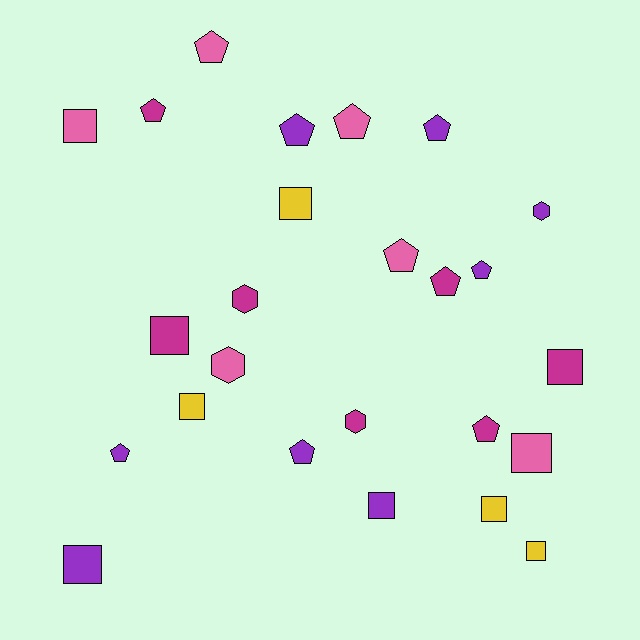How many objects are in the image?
There are 25 objects.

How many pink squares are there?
There are 2 pink squares.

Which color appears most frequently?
Purple, with 8 objects.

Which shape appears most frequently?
Pentagon, with 11 objects.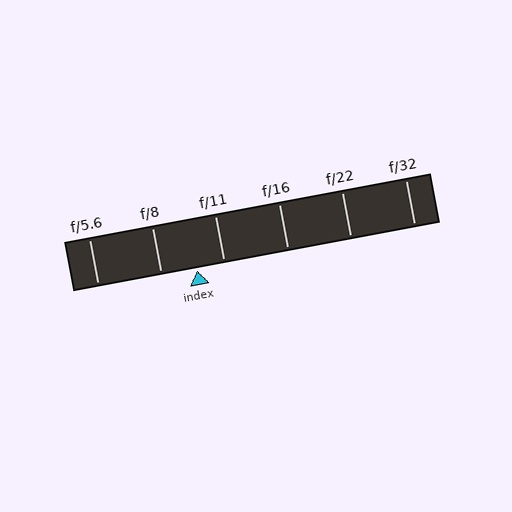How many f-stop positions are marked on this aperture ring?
There are 6 f-stop positions marked.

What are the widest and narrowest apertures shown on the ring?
The widest aperture shown is f/5.6 and the narrowest is f/32.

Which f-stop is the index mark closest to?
The index mark is closest to f/11.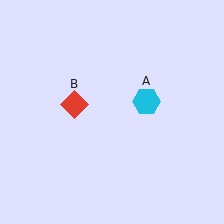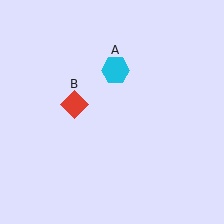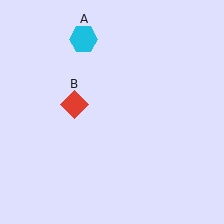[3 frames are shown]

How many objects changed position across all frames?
1 object changed position: cyan hexagon (object A).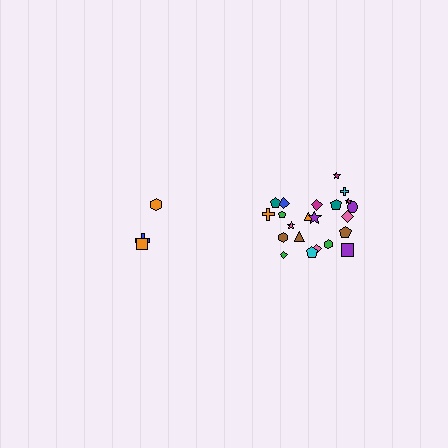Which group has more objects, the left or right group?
The right group.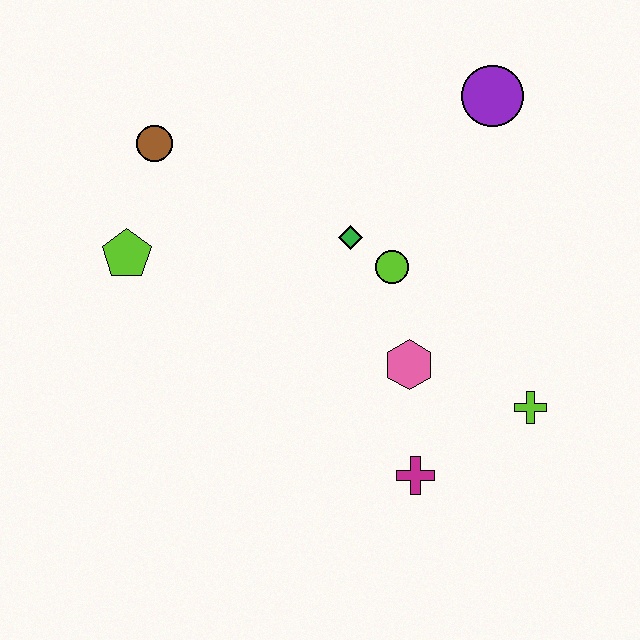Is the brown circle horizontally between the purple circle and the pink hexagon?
No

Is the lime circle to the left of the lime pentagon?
No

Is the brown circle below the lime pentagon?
No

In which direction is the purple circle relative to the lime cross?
The purple circle is above the lime cross.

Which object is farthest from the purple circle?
The lime pentagon is farthest from the purple circle.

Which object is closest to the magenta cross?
The pink hexagon is closest to the magenta cross.